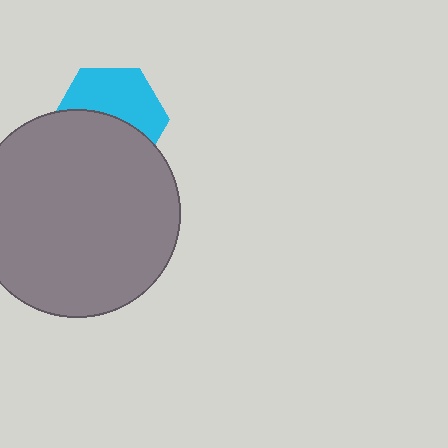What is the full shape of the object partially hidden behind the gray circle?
The partially hidden object is a cyan hexagon.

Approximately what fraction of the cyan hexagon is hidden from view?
Roughly 50% of the cyan hexagon is hidden behind the gray circle.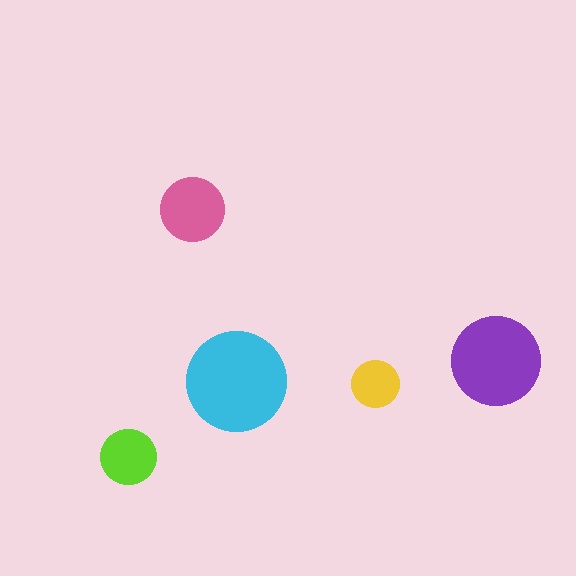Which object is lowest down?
The lime circle is bottommost.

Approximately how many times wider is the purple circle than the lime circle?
About 1.5 times wider.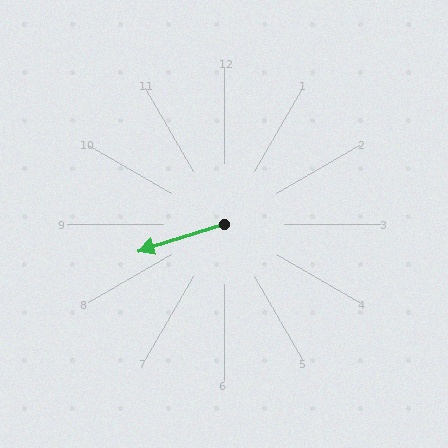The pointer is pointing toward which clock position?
Roughly 8 o'clock.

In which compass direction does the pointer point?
West.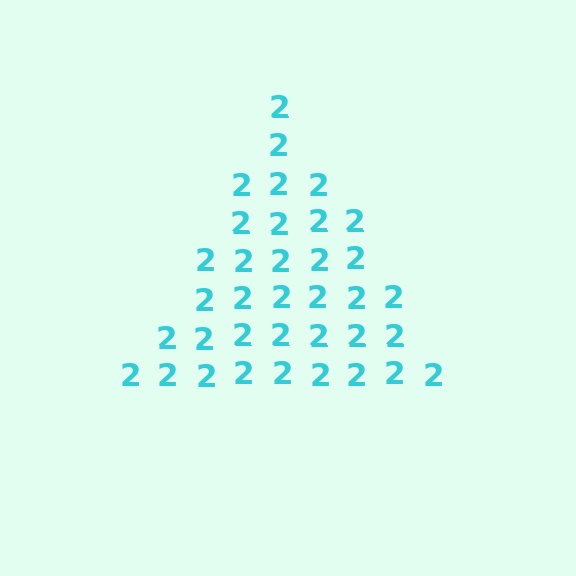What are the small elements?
The small elements are digit 2's.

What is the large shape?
The large shape is a triangle.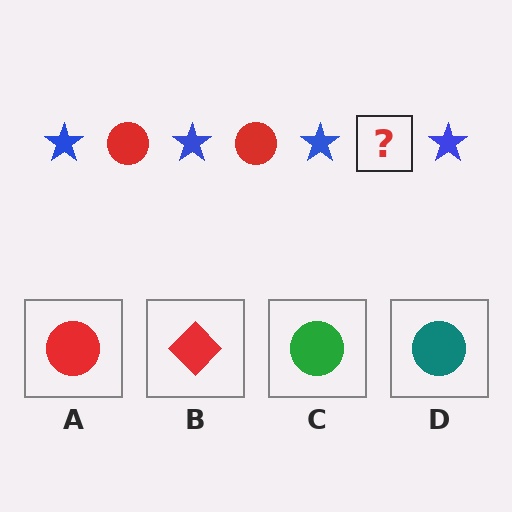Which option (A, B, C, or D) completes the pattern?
A.